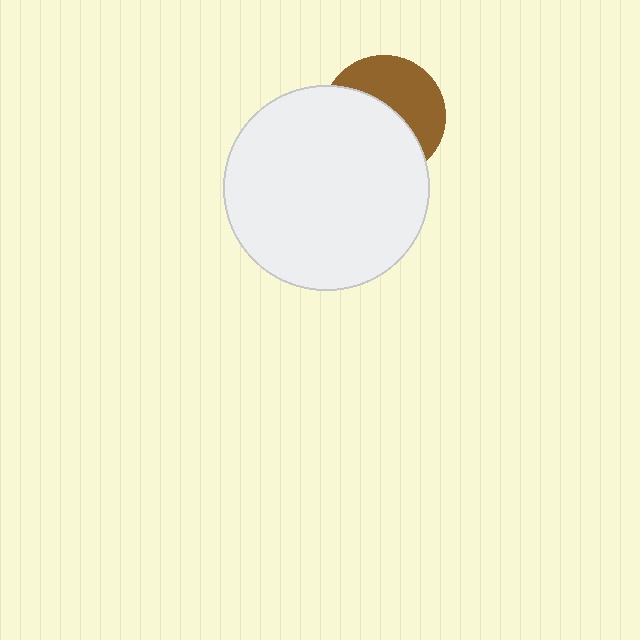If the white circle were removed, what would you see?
You would see the complete brown circle.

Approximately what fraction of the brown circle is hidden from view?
Roughly 55% of the brown circle is hidden behind the white circle.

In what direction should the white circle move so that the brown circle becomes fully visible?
The white circle should move toward the lower-left. That is the shortest direction to clear the overlap and leave the brown circle fully visible.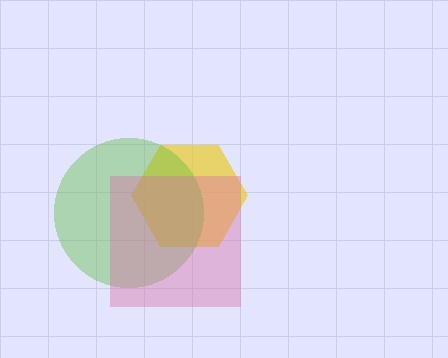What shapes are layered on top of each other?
The layered shapes are: a yellow hexagon, a lime circle, a pink square.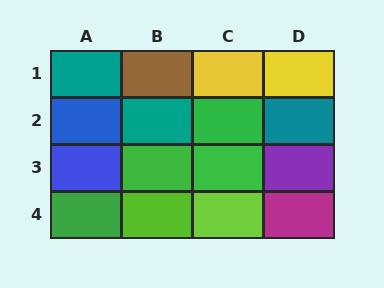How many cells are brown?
1 cell is brown.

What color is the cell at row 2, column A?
Blue.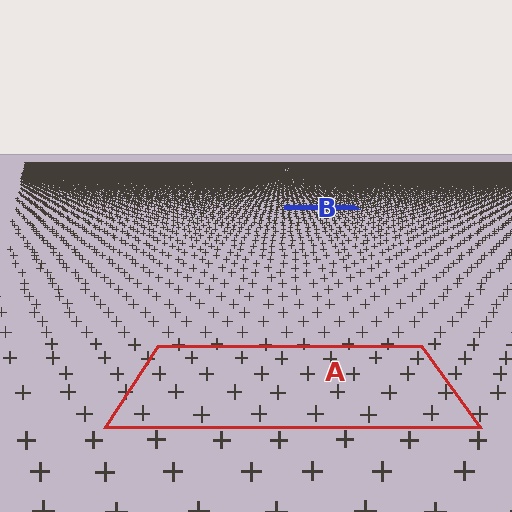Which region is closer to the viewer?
Region A is closer. The texture elements there are larger and more spread out.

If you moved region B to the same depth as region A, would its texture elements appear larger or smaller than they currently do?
They would appear larger. At a closer depth, the same texture elements are projected at a bigger on-screen size.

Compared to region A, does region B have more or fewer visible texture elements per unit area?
Region B has more texture elements per unit area — they are packed more densely because it is farther away.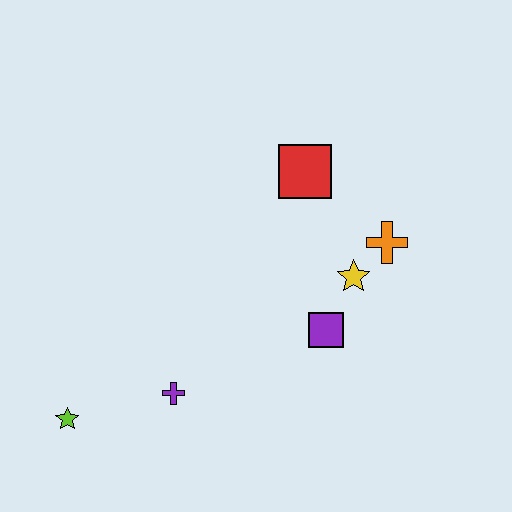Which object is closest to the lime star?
The purple cross is closest to the lime star.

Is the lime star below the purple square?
Yes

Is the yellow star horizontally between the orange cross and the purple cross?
Yes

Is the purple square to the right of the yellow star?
No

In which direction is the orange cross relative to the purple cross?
The orange cross is to the right of the purple cross.